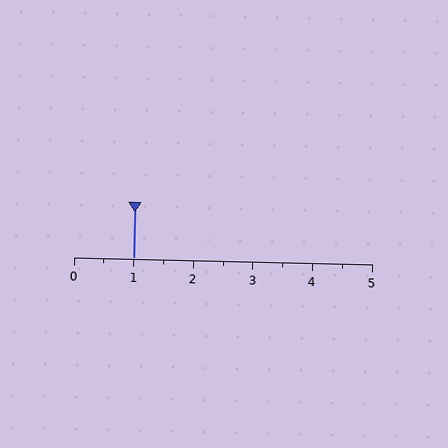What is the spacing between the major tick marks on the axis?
The major ticks are spaced 1 apart.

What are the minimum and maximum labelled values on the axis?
The axis runs from 0 to 5.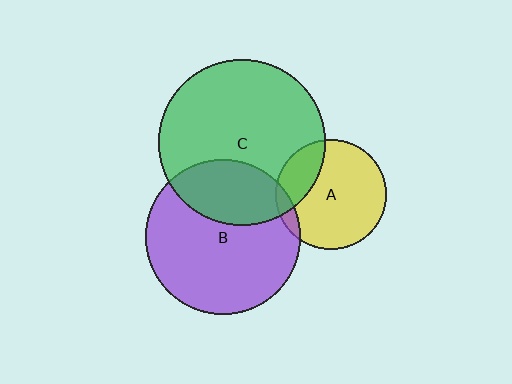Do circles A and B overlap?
Yes.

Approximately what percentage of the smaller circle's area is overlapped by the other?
Approximately 5%.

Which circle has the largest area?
Circle C (green).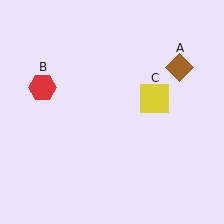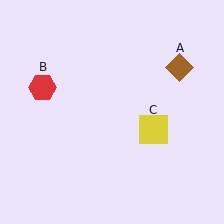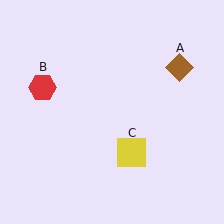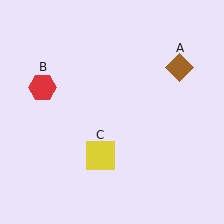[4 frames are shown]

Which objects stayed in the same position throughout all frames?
Brown diamond (object A) and red hexagon (object B) remained stationary.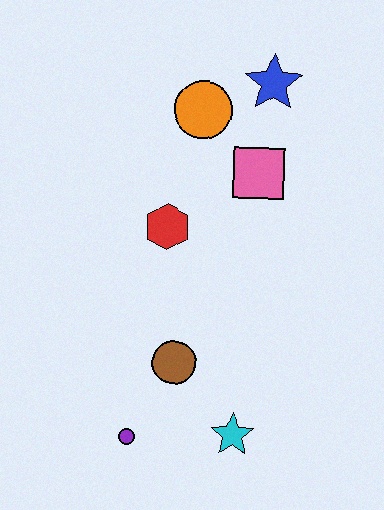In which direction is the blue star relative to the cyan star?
The blue star is above the cyan star.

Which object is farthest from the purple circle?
The blue star is farthest from the purple circle.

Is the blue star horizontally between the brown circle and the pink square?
No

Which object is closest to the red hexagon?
The pink square is closest to the red hexagon.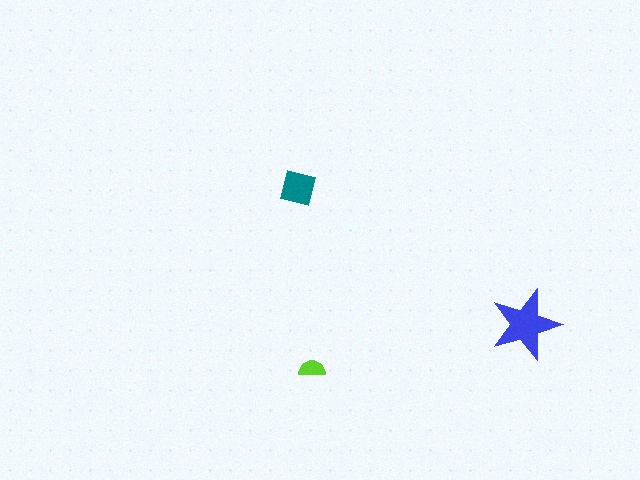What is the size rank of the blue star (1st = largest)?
1st.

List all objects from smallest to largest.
The lime semicircle, the teal square, the blue star.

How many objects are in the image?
There are 3 objects in the image.